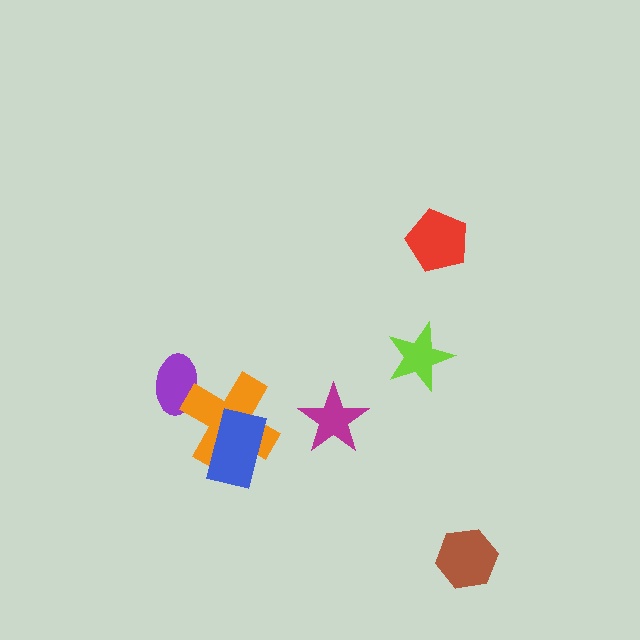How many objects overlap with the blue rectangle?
1 object overlaps with the blue rectangle.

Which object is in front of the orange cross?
The blue rectangle is in front of the orange cross.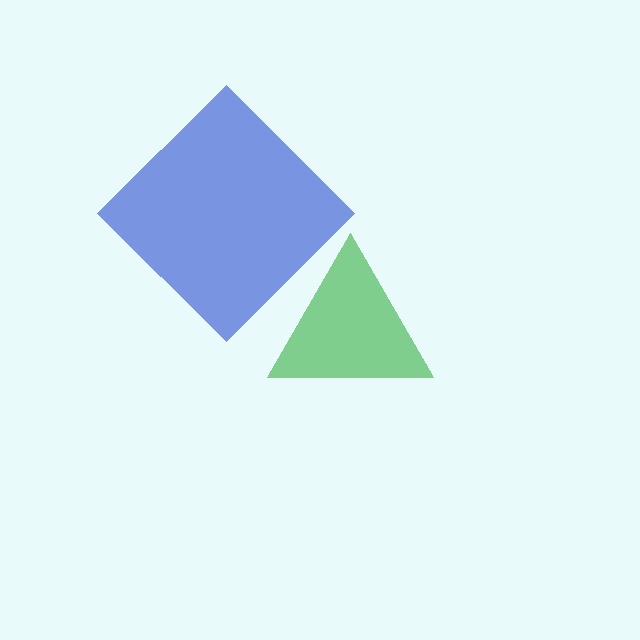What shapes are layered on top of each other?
The layered shapes are: a green triangle, a blue diamond.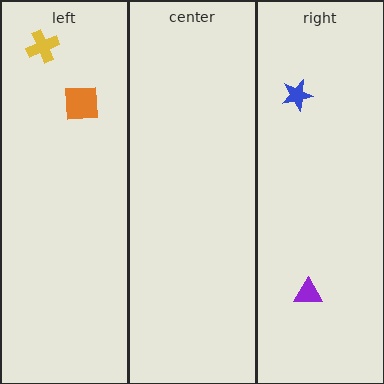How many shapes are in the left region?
2.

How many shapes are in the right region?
2.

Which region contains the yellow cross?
The left region.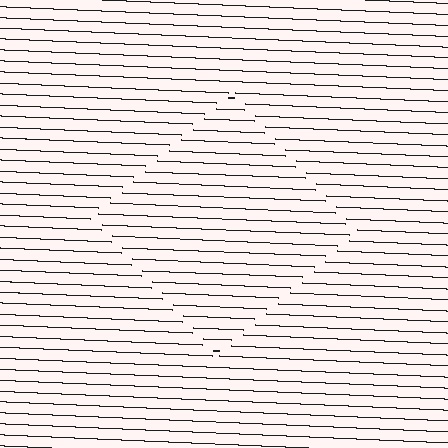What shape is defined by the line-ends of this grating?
An illusory square. The interior of the shape contains the same grating, shifted by half a period — the contour is defined by the phase discontinuity where line-ends from the inner and outer gratings abut.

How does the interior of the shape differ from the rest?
The interior of the shape contains the same grating, shifted by half a period — the contour is defined by the phase discontinuity where line-ends from the inner and outer gratings abut.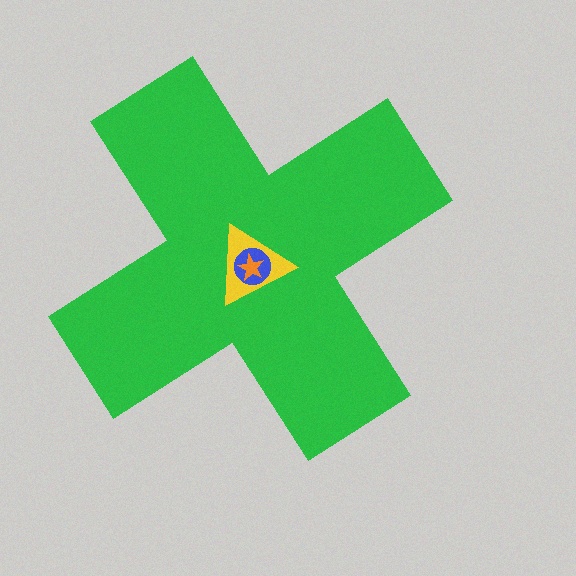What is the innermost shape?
The orange star.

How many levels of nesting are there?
4.